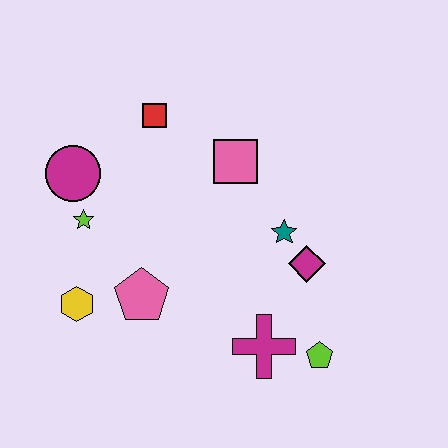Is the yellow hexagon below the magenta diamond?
Yes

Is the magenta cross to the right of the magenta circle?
Yes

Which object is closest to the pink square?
The teal star is closest to the pink square.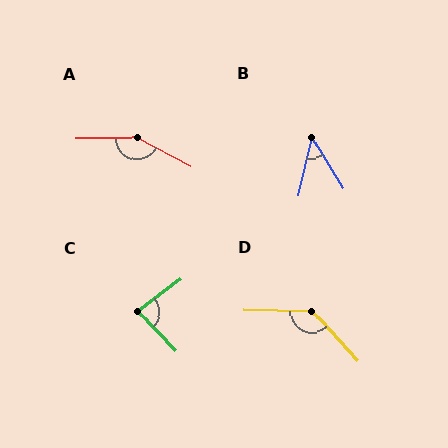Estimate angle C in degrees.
Approximately 83 degrees.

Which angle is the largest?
A, at approximately 152 degrees.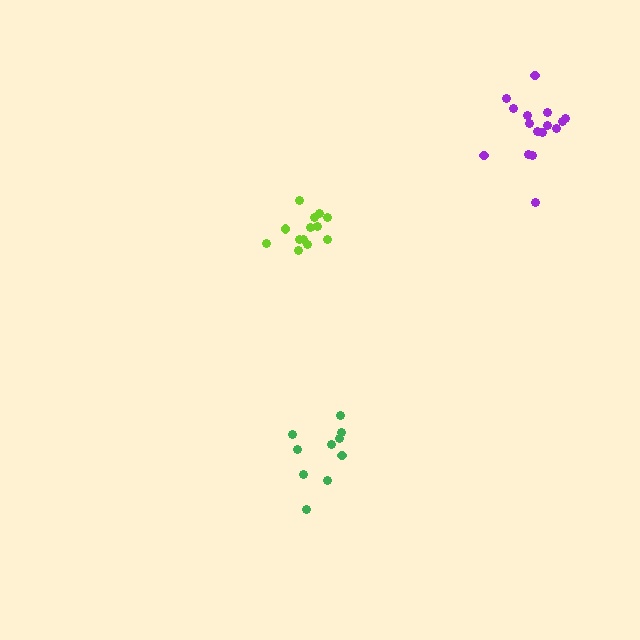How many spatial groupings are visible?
There are 3 spatial groupings.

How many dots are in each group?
Group 1: 10 dots, Group 2: 16 dots, Group 3: 13 dots (39 total).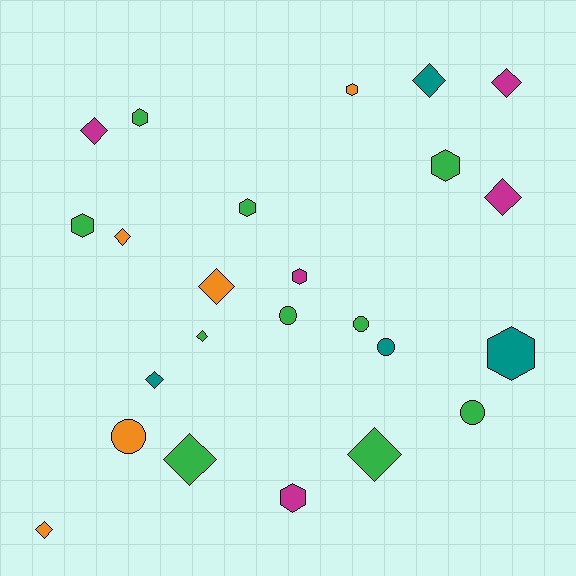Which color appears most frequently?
Green, with 10 objects.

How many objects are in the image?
There are 24 objects.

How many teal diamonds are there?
There are 2 teal diamonds.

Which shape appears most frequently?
Diamond, with 11 objects.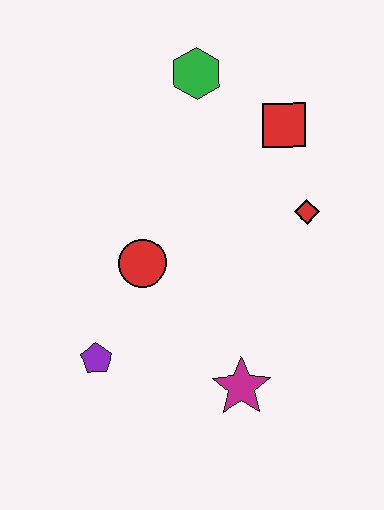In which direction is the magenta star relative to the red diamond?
The magenta star is below the red diamond.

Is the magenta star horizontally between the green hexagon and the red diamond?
Yes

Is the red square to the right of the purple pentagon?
Yes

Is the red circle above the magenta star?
Yes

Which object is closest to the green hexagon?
The red square is closest to the green hexagon.